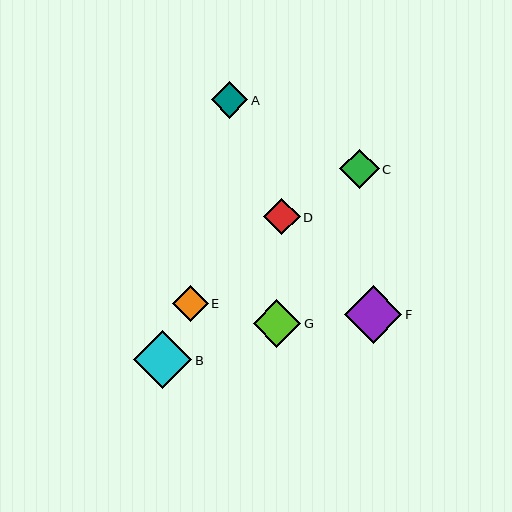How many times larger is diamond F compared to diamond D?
Diamond F is approximately 1.6 times the size of diamond D.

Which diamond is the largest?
Diamond B is the largest with a size of approximately 58 pixels.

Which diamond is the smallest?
Diamond E is the smallest with a size of approximately 36 pixels.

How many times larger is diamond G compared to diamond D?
Diamond G is approximately 1.3 times the size of diamond D.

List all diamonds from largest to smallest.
From largest to smallest: B, F, G, C, A, D, E.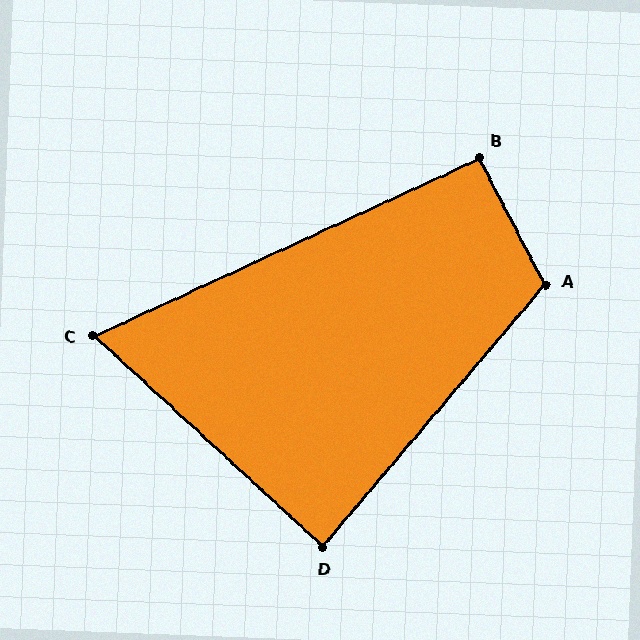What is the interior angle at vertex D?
Approximately 88 degrees (approximately right).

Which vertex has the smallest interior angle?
C, at approximately 67 degrees.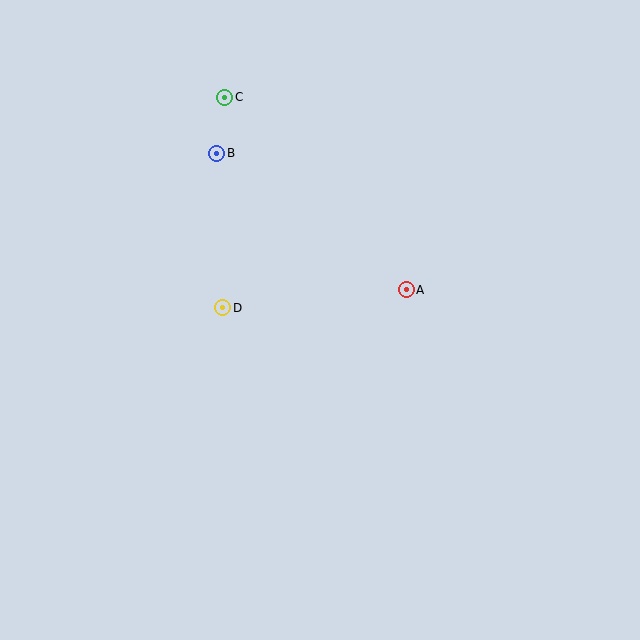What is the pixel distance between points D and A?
The distance between D and A is 184 pixels.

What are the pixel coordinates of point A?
Point A is at (406, 290).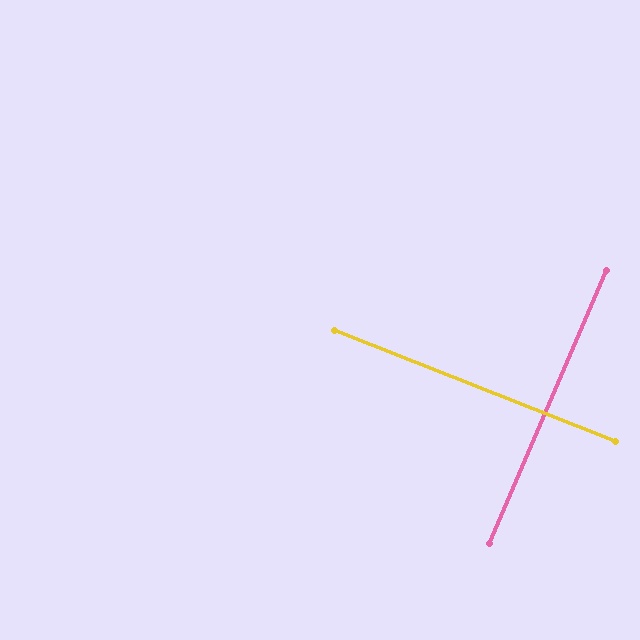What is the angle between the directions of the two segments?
Approximately 88 degrees.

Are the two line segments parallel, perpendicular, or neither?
Perpendicular — they meet at approximately 88°.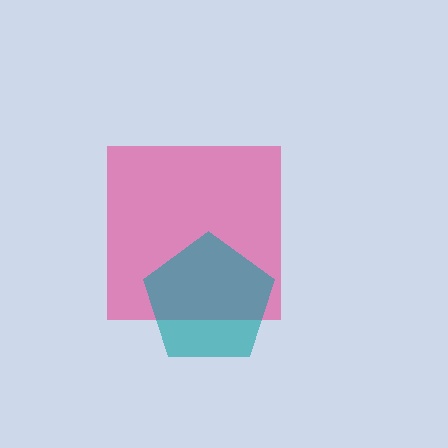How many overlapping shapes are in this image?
There are 2 overlapping shapes in the image.